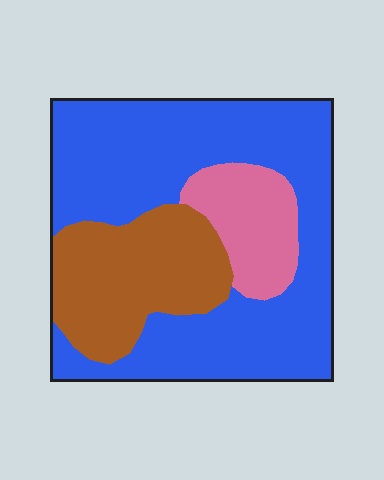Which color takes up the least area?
Pink, at roughly 15%.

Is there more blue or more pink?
Blue.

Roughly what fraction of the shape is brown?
Brown takes up about one quarter (1/4) of the shape.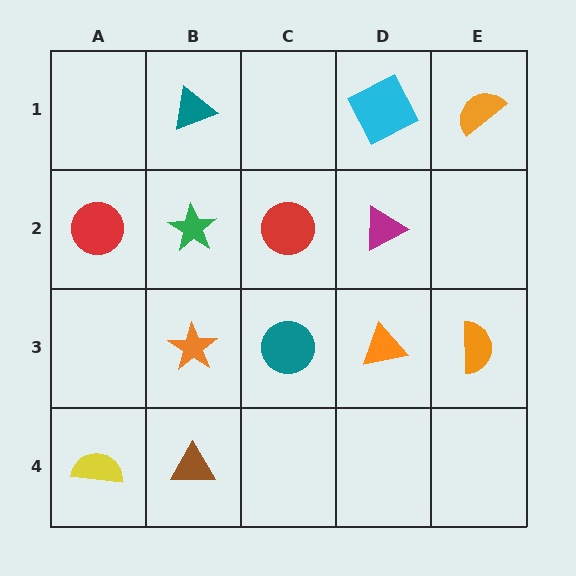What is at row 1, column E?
An orange semicircle.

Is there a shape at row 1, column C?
No, that cell is empty.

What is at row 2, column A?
A red circle.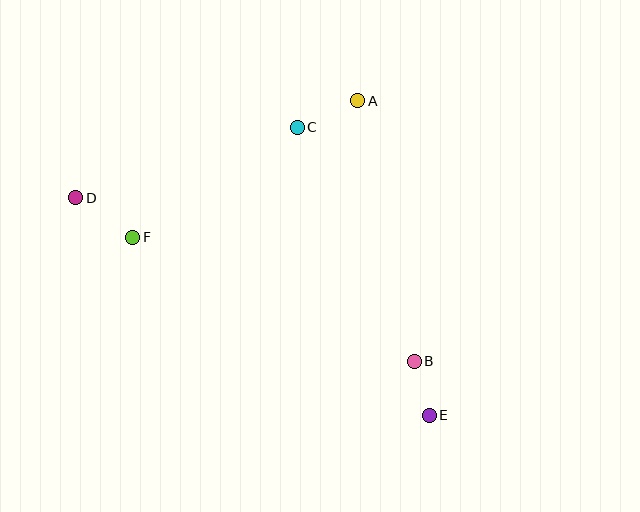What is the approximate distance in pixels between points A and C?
The distance between A and C is approximately 66 pixels.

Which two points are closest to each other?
Points B and E are closest to each other.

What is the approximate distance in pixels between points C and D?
The distance between C and D is approximately 233 pixels.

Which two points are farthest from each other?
Points D and E are farthest from each other.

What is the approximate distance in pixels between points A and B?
The distance between A and B is approximately 267 pixels.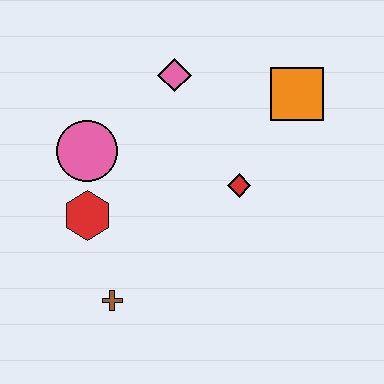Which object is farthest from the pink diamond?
The brown cross is farthest from the pink diamond.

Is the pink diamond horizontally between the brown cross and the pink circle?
No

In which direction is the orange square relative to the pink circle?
The orange square is to the right of the pink circle.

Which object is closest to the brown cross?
The red hexagon is closest to the brown cross.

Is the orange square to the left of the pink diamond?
No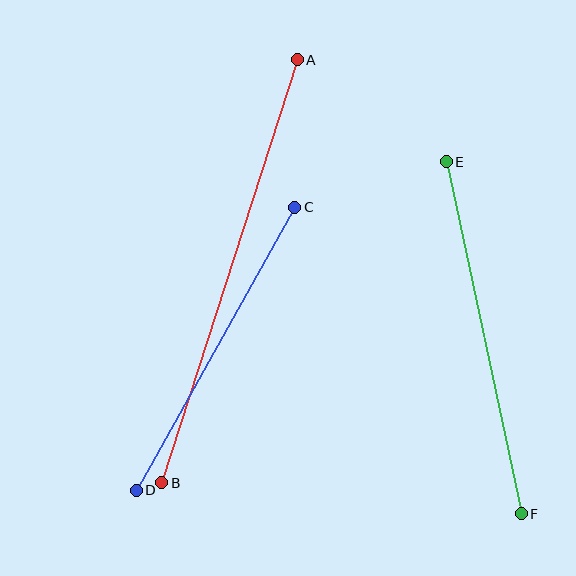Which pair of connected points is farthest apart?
Points A and B are farthest apart.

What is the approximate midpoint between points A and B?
The midpoint is at approximately (229, 271) pixels.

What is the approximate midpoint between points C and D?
The midpoint is at approximately (215, 349) pixels.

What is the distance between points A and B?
The distance is approximately 444 pixels.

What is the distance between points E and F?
The distance is approximately 360 pixels.